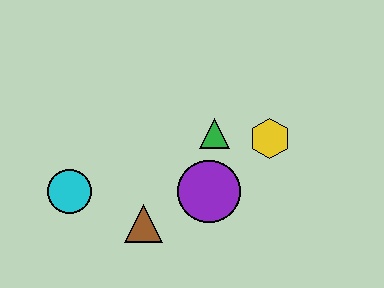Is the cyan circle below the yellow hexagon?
Yes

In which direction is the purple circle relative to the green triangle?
The purple circle is below the green triangle.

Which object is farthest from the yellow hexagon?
The cyan circle is farthest from the yellow hexagon.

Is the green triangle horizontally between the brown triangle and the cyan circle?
No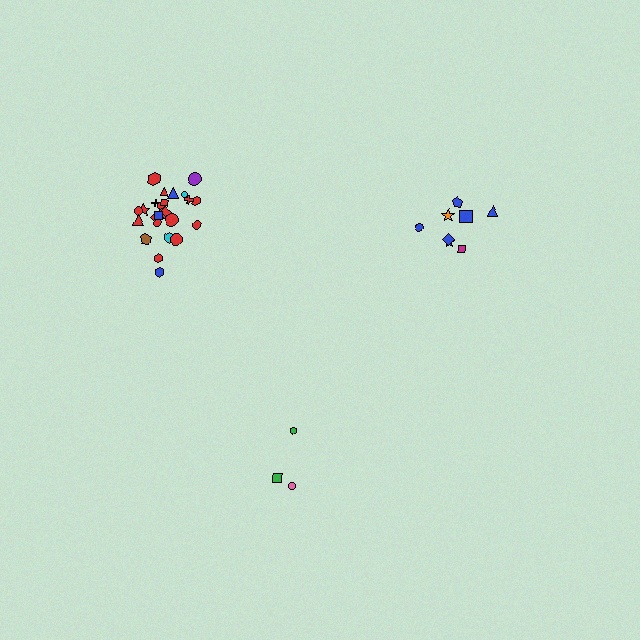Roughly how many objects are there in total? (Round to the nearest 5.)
Roughly 35 objects in total.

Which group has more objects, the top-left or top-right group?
The top-left group.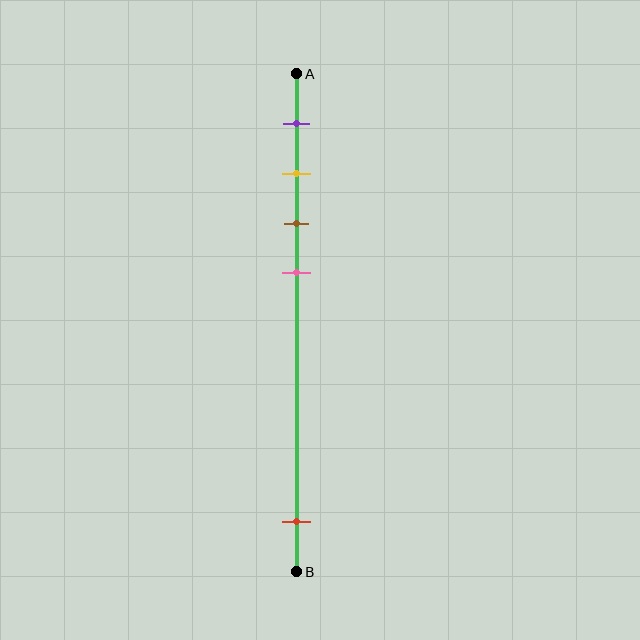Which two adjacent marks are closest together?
The yellow and brown marks are the closest adjacent pair.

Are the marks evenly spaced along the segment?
No, the marks are not evenly spaced.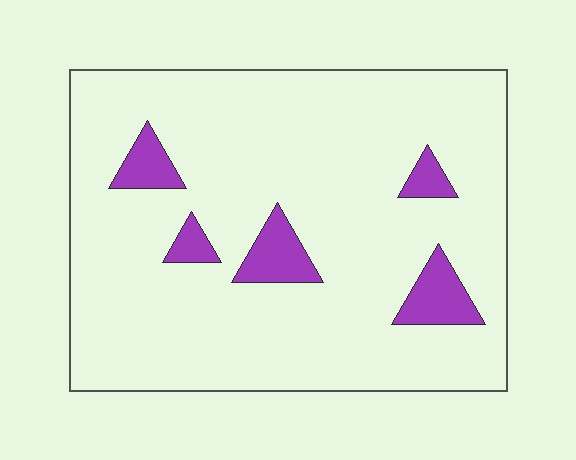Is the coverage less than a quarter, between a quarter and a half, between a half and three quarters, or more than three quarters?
Less than a quarter.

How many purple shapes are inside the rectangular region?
5.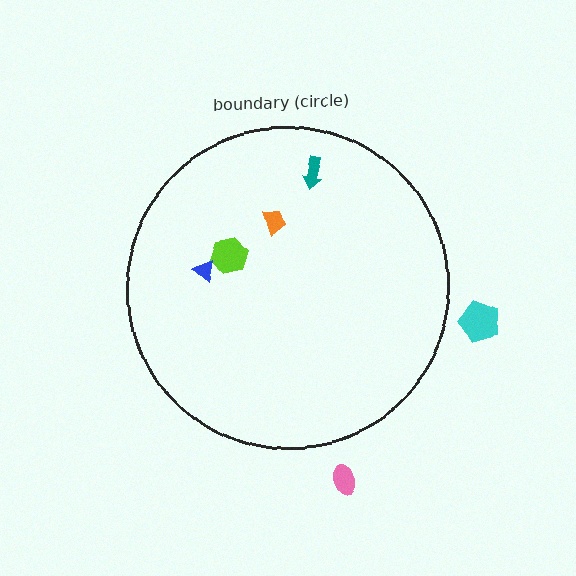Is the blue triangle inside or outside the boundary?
Inside.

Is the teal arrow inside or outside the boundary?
Inside.